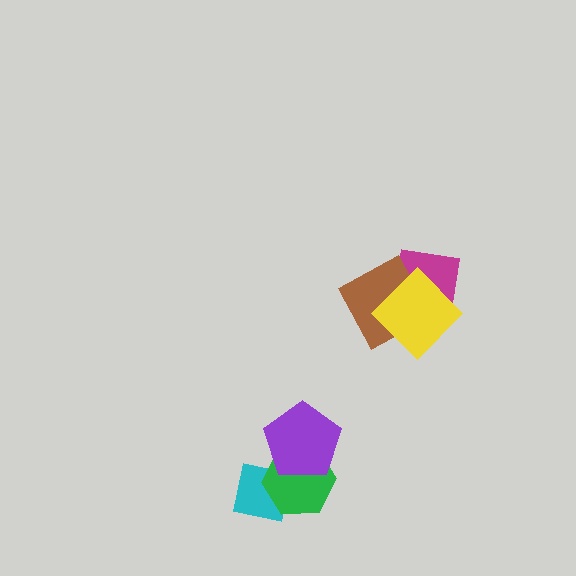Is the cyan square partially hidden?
Yes, it is partially covered by another shape.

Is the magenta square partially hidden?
Yes, it is partially covered by another shape.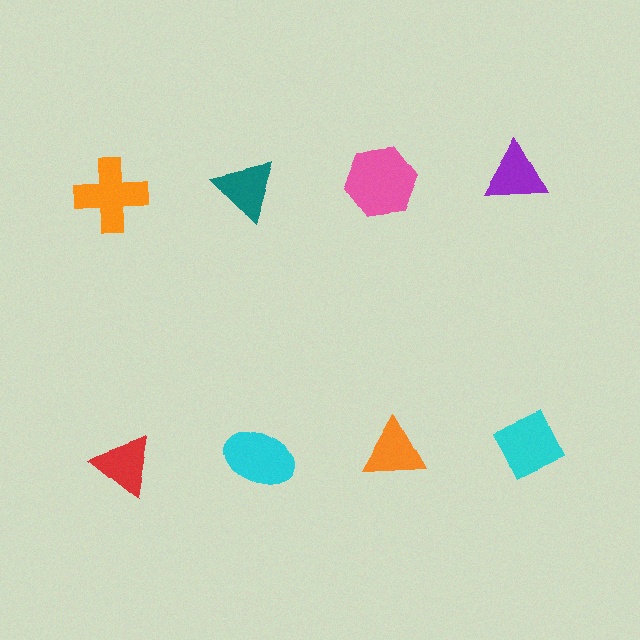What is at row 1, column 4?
A purple triangle.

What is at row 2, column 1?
A red triangle.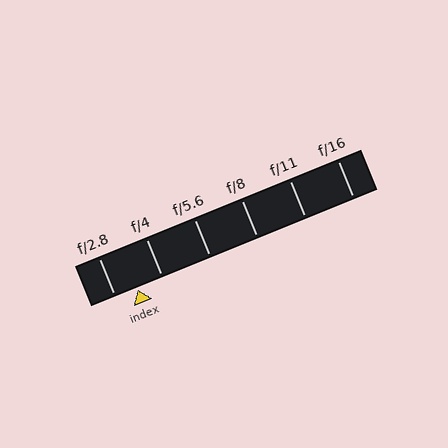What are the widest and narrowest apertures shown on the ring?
The widest aperture shown is f/2.8 and the narrowest is f/16.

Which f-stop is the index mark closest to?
The index mark is closest to f/2.8.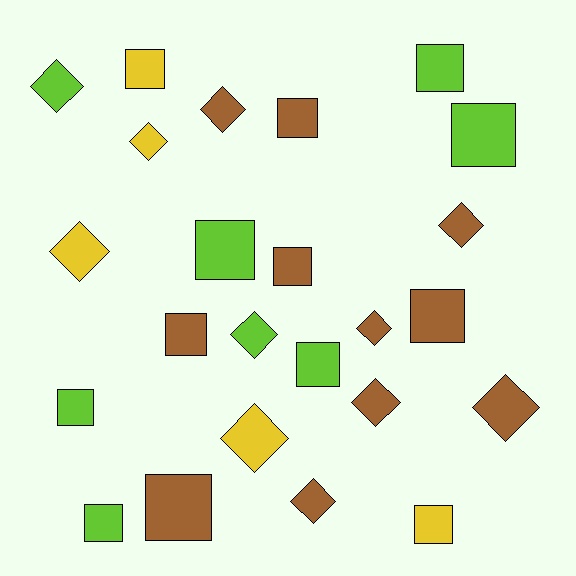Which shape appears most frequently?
Square, with 13 objects.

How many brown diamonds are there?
There are 6 brown diamonds.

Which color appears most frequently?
Brown, with 11 objects.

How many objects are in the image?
There are 24 objects.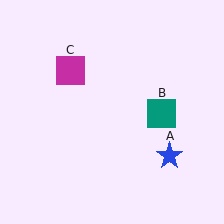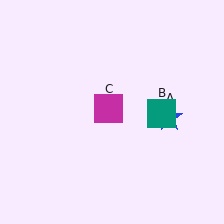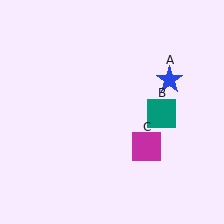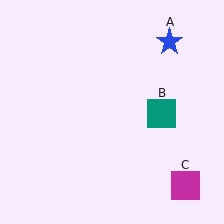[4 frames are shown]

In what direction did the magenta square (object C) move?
The magenta square (object C) moved down and to the right.